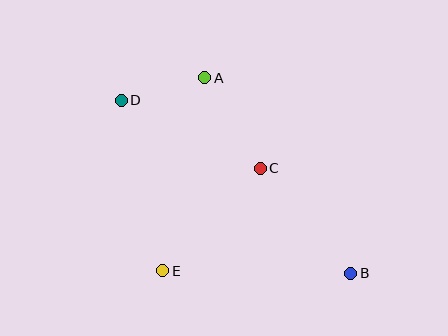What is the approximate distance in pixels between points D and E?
The distance between D and E is approximately 176 pixels.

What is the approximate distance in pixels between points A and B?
The distance between A and B is approximately 244 pixels.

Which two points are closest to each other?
Points A and D are closest to each other.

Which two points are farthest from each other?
Points B and D are farthest from each other.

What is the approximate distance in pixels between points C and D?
The distance between C and D is approximately 155 pixels.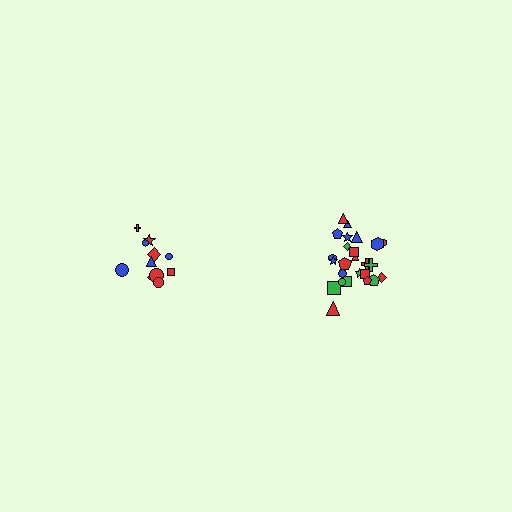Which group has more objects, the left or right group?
The right group.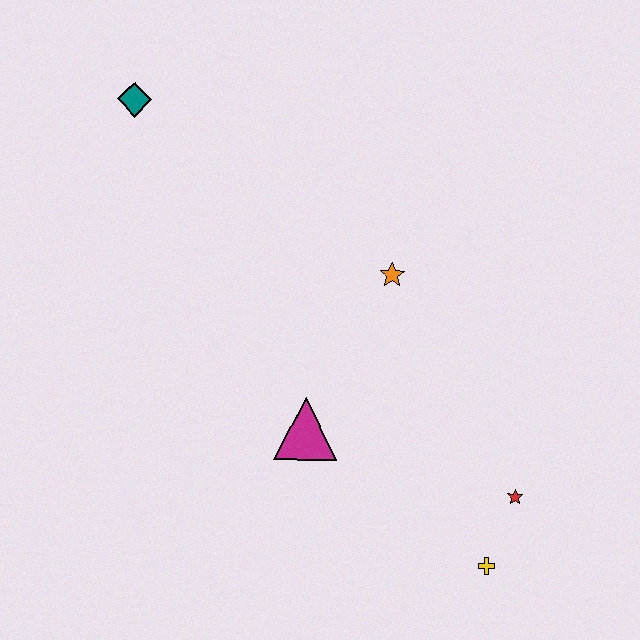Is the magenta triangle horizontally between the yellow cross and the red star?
No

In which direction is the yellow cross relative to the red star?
The yellow cross is below the red star.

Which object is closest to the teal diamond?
The orange star is closest to the teal diamond.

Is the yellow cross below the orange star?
Yes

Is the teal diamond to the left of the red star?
Yes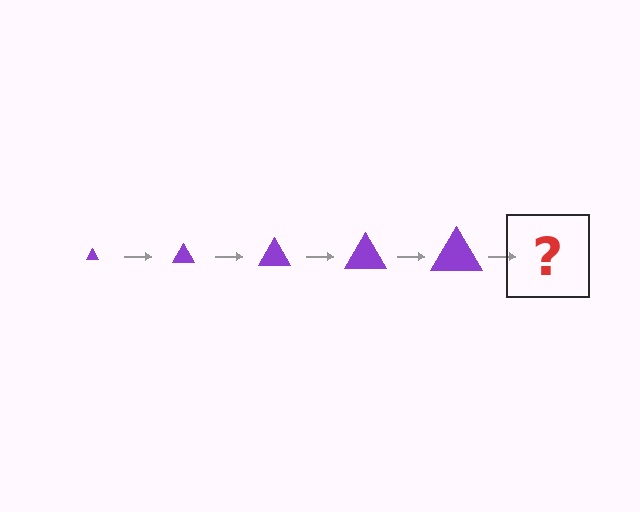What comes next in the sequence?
The next element should be a purple triangle, larger than the previous one.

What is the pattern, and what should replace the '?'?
The pattern is that the triangle gets progressively larger each step. The '?' should be a purple triangle, larger than the previous one.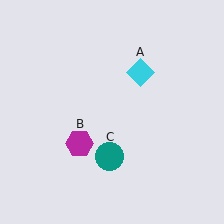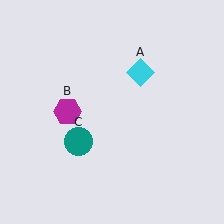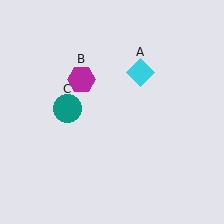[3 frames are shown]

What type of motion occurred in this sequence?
The magenta hexagon (object B), teal circle (object C) rotated clockwise around the center of the scene.